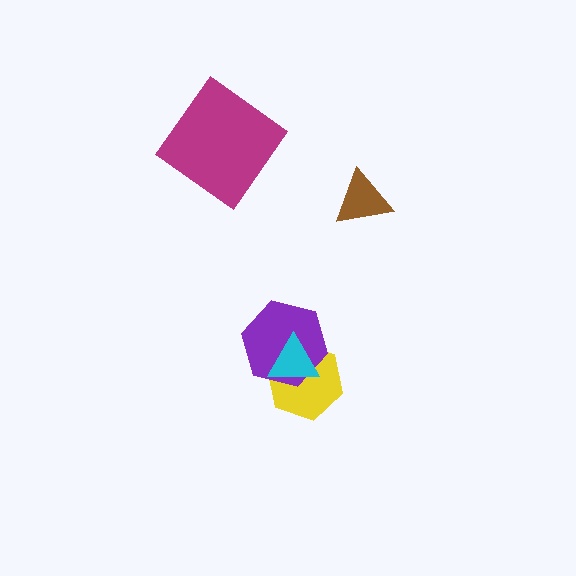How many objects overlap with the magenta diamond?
0 objects overlap with the magenta diamond.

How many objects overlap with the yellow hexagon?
2 objects overlap with the yellow hexagon.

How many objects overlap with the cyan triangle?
2 objects overlap with the cyan triangle.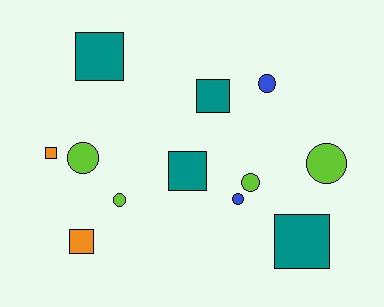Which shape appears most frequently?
Square, with 6 objects.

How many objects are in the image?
There are 12 objects.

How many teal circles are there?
There are no teal circles.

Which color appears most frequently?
Teal, with 4 objects.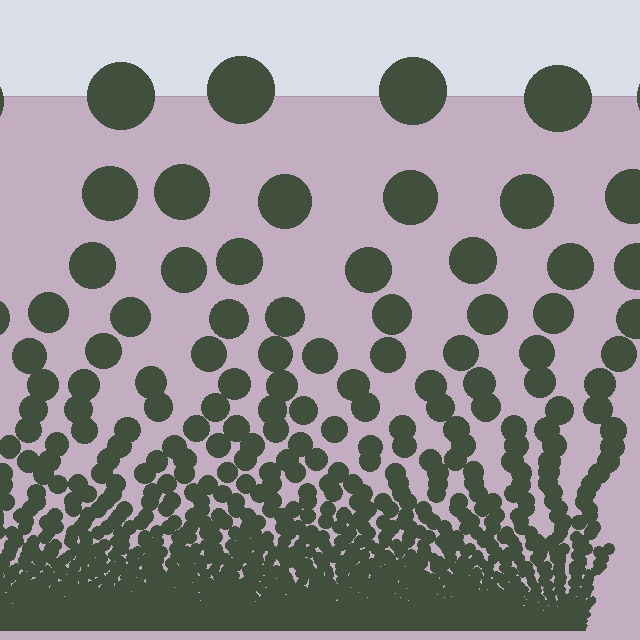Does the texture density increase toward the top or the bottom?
Density increases toward the bottom.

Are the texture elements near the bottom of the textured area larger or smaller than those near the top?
Smaller. The gradient is inverted — elements near the bottom are smaller and denser.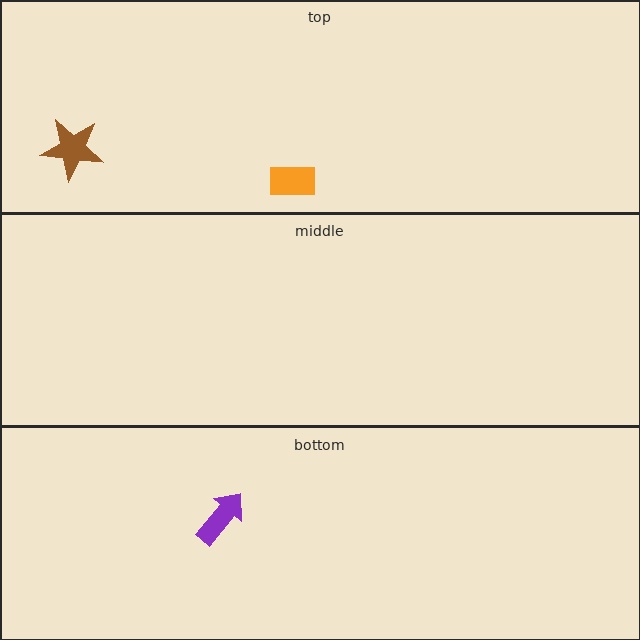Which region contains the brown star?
The top region.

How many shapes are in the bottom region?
1.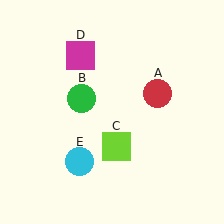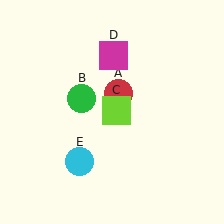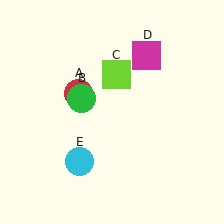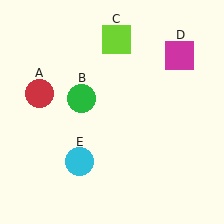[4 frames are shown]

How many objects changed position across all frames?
3 objects changed position: red circle (object A), lime square (object C), magenta square (object D).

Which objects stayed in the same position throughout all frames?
Green circle (object B) and cyan circle (object E) remained stationary.